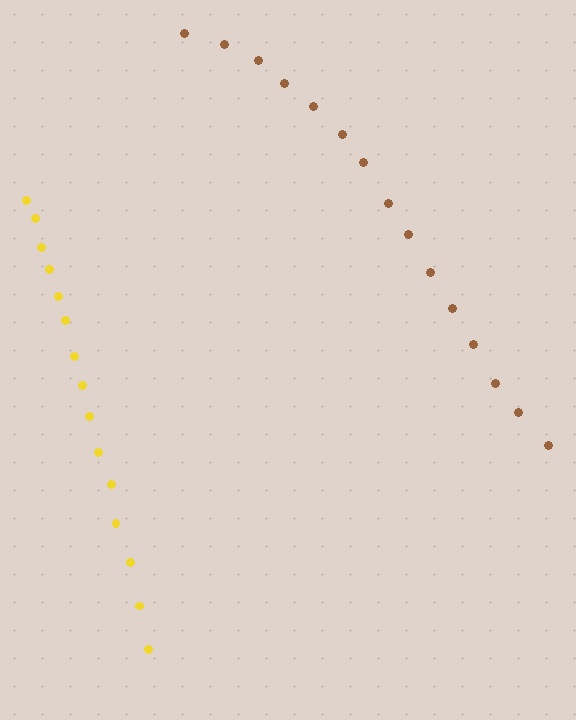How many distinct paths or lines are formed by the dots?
There are 2 distinct paths.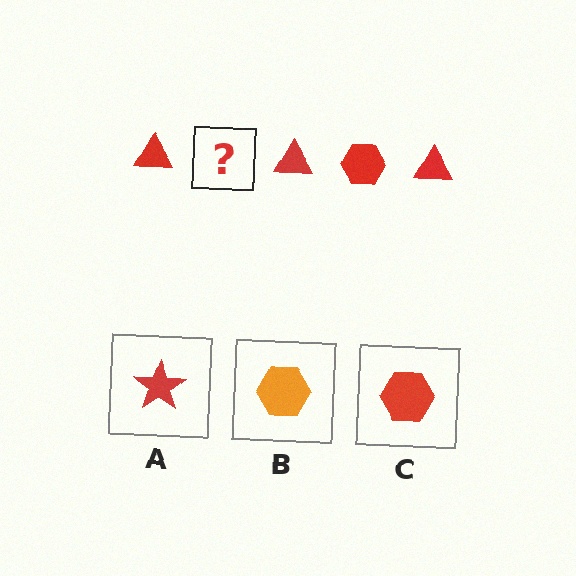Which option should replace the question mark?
Option C.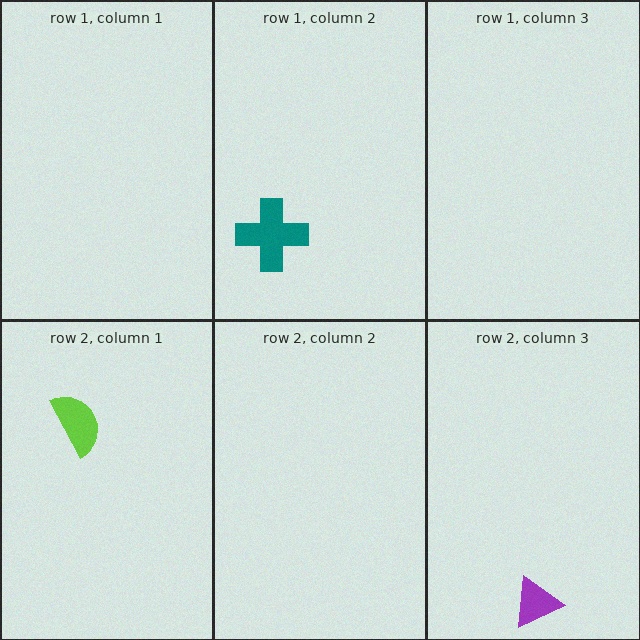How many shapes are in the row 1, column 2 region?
1.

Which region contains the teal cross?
The row 1, column 2 region.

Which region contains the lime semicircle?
The row 2, column 1 region.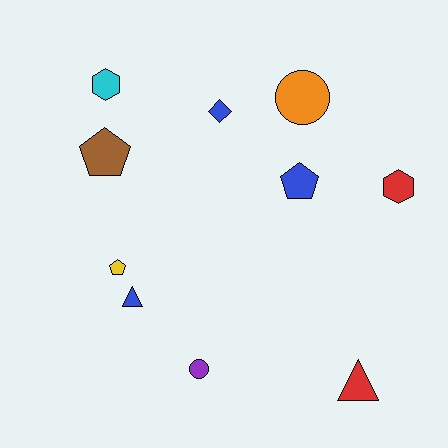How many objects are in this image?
There are 10 objects.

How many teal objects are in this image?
There are no teal objects.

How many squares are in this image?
There are no squares.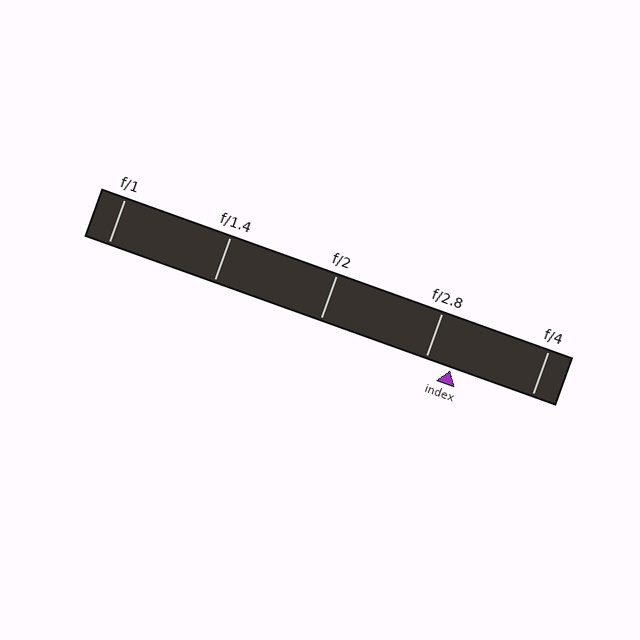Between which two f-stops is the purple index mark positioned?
The index mark is between f/2.8 and f/4.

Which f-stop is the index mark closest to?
The index mark is closest to f/2.8.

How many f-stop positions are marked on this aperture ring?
There are 5 f-stop positions marked.